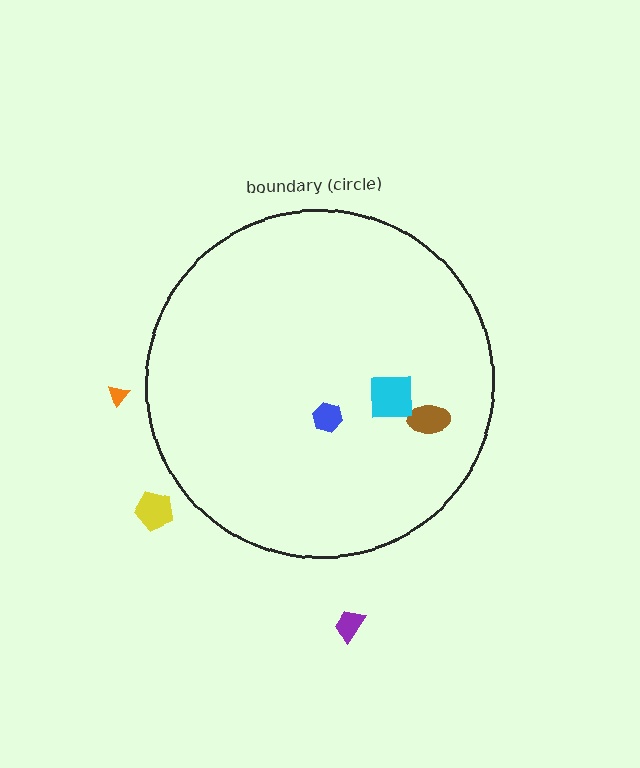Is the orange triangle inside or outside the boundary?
Outside.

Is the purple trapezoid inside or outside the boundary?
Outside.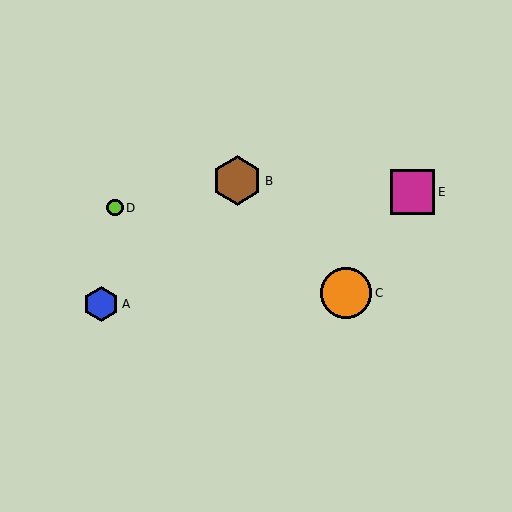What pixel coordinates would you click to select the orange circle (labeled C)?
Click at (346, 293) to select the orange circle C.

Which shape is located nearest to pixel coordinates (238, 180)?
The brown hexagon (labeled B) at (237, 181) is nearest to that location.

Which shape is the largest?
The orange circle (labeled C) is the largest.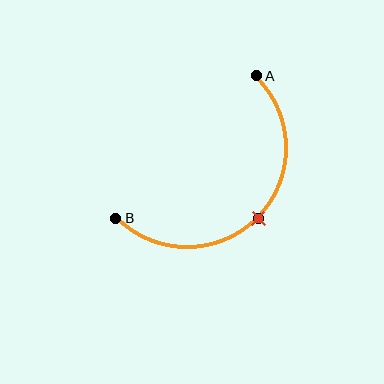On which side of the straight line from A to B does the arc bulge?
The arc bulges below and to the right of the straight line connecting A and B.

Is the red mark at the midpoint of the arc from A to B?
Yes. The red mark lies on the arc at equal arc-length from both A and B — it is the arc midpoint.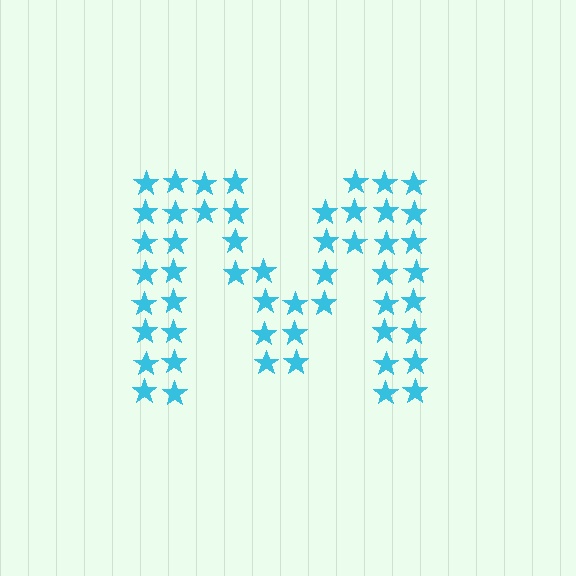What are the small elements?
The small elements are stars.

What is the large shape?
The large shape is the letter M.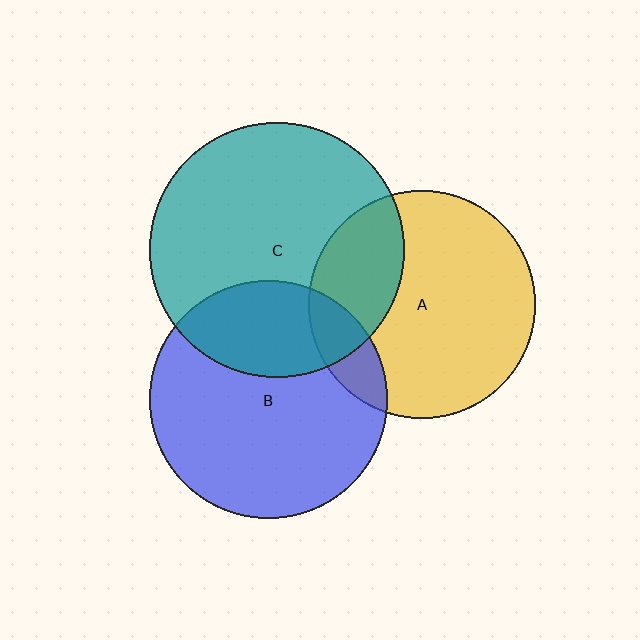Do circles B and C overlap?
Yes.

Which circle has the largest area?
Circle C (teal).